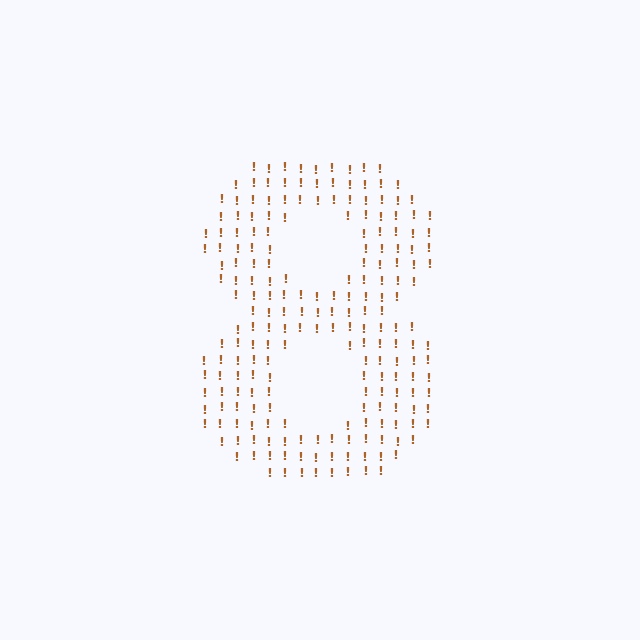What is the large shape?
The large shape is the digit 8.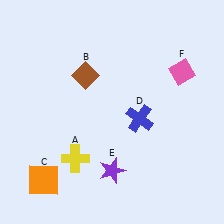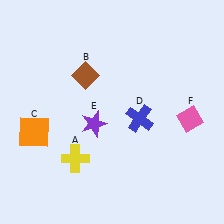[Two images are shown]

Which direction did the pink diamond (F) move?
The pink diamond (F) moved down.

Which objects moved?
The objects that moved are: the orange square (C), the purple star (E), the pink diamond (F).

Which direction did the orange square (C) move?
The orange square (C) moved up.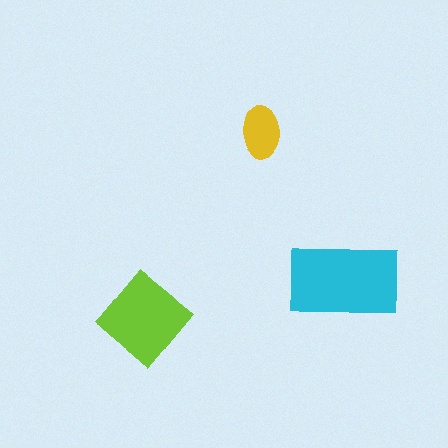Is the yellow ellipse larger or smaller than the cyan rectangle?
Smaller.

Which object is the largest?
The cyan rectangle.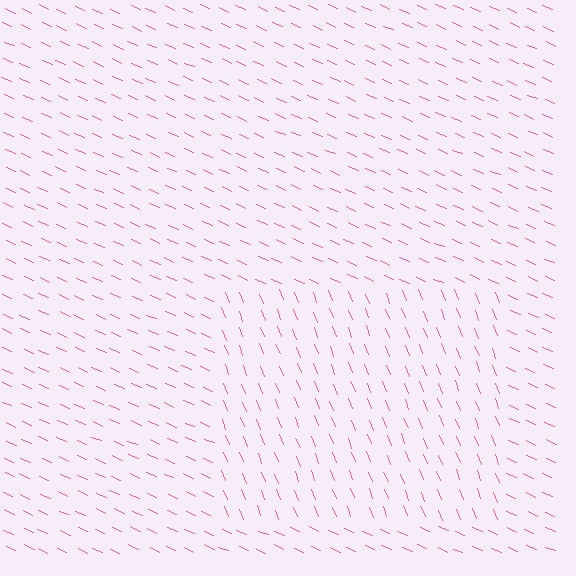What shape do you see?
I see a rectangle.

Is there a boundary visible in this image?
Yes, there is a texture boundary formed by a change in line orientation.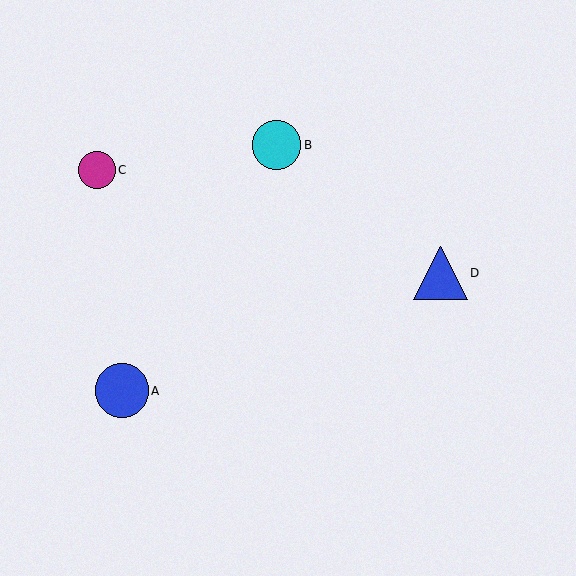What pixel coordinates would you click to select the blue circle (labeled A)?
Click at (122, 391) to select the blue circle A.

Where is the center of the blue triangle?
The center of the blue triangle is at (441, 273).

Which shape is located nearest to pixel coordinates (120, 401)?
The blue circle (labeled A) at (122, 391) is nearest to that location.